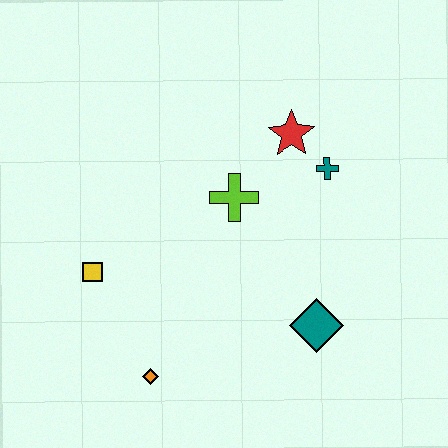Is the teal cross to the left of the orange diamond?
No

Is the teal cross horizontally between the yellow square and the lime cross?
No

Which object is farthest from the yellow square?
The teal cross is farthest from the yellow square.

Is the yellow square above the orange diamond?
Yes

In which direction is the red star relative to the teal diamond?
The red star is above the teal diamond.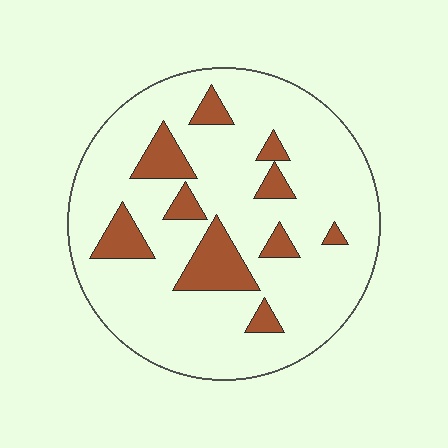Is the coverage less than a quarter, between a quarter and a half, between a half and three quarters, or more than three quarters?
Less than a quarter.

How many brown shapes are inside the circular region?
10.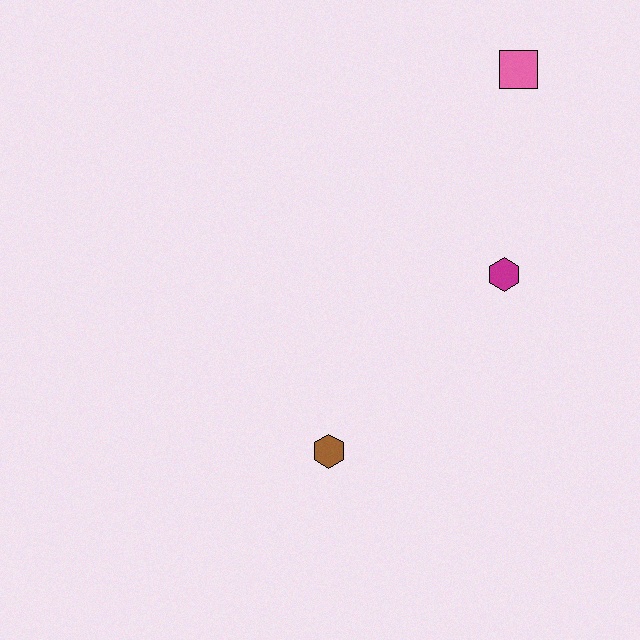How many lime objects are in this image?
There are no lime objects.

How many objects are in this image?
There are 3 objects.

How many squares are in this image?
There is 1 square.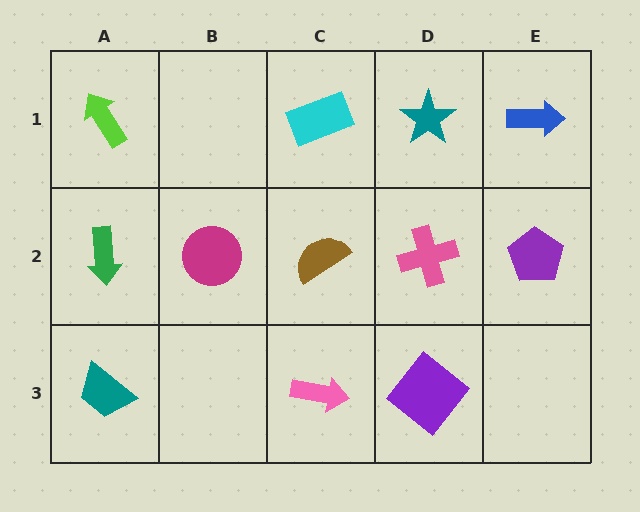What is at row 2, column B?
A magenta circle.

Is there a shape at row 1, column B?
No, that cell is empty.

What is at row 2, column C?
A brown semicircle.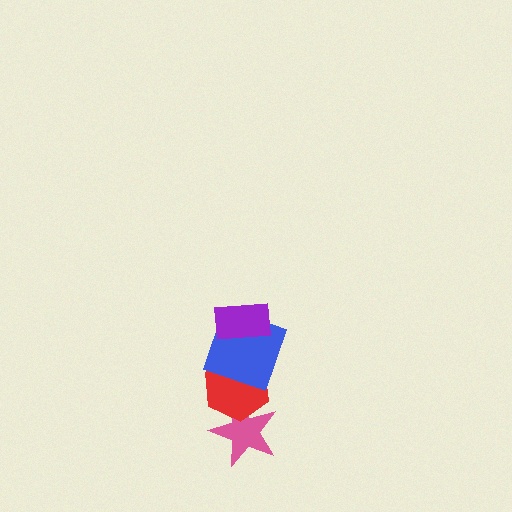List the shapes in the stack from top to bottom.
From top to bottom: the purple rectangle, the blue square, the red hexagon, the pink star.